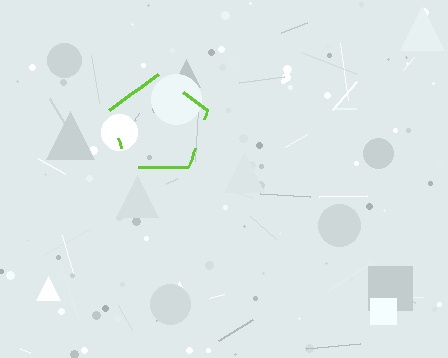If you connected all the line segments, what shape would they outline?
They would outline a pentagon.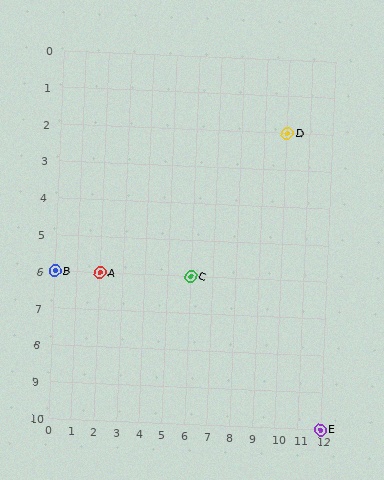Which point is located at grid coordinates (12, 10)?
Point E is at (12, 10).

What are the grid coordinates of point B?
Point B is at grid coordinates (0, 6).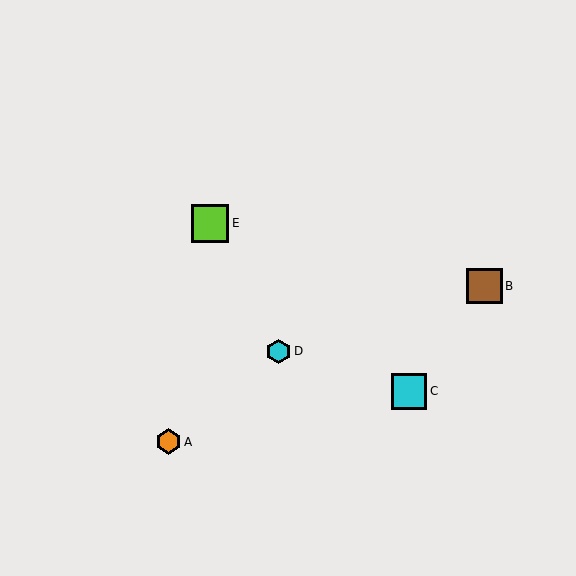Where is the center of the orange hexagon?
The center of the orange hexagon is at (168, 442).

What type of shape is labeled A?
Shape A is an orange hexagon.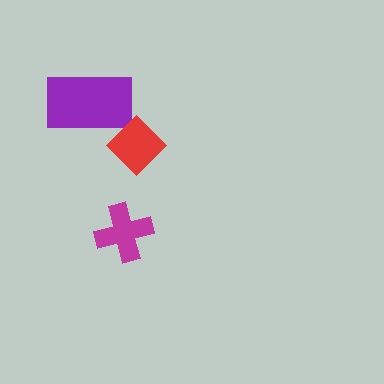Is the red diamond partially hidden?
No, no other shape covers it.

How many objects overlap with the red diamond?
1 object overlaps with the red diamond.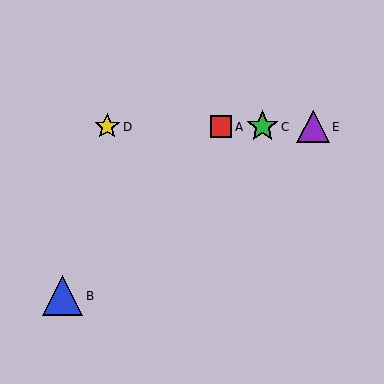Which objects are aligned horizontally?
Objects A, C, D, E are aligned horizontally.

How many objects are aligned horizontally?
4 objects (A, C, D, E) are aligned horizontally.